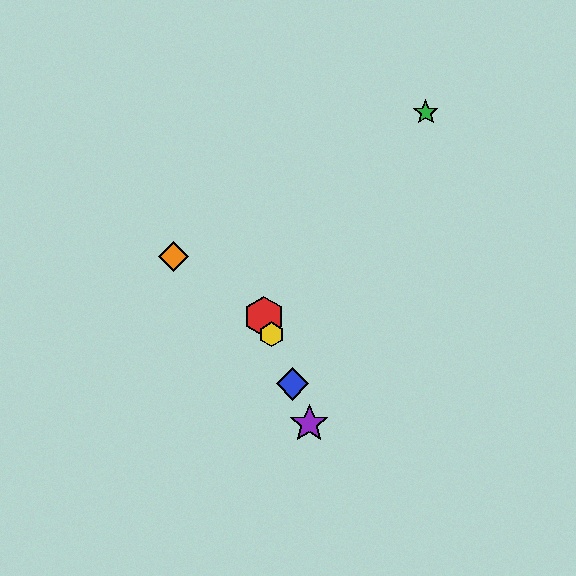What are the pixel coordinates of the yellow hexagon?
The yellow hexagon is at (271, 334).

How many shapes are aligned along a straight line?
4 shapes (the red hexagon, the blue diamond, the yellow hexagon, the purple star) are aligned along a straight line.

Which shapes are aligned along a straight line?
The red hexagon, the blue diamond, the yellow hexagon, the purple star are aligned along a straight line.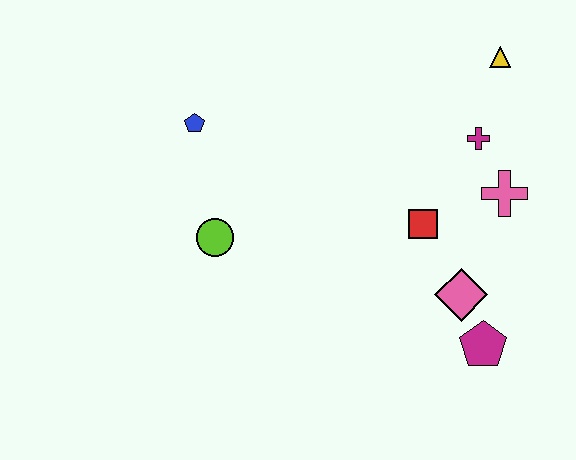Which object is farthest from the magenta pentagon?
The blue pentagon is farthest from the magenta pentagon.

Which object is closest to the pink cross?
The magenta cross is closest to the pink cross.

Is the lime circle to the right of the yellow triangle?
No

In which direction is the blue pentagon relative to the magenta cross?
The blue pentagon is to the left of the magenta cross.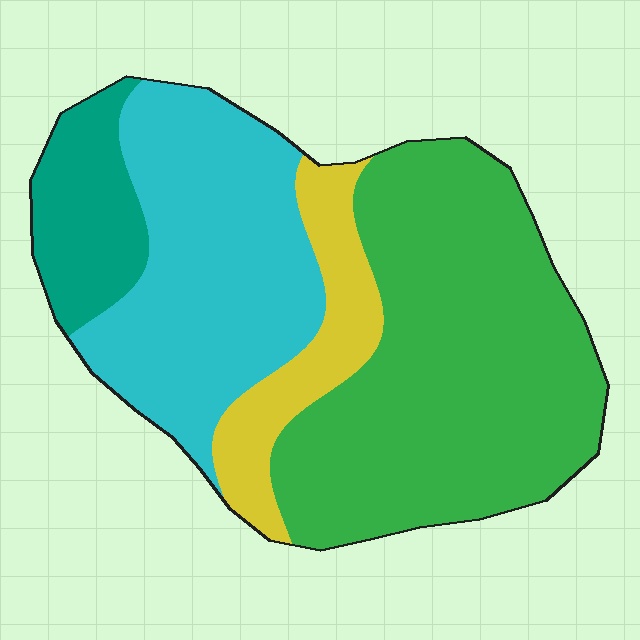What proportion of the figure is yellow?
Yellow covers 12% of the figure.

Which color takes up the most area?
Green, at roughly 45%.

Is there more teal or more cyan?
Cyan.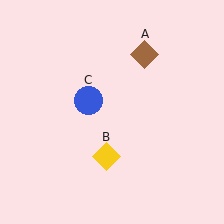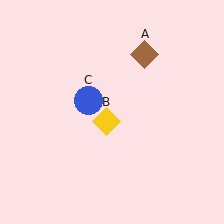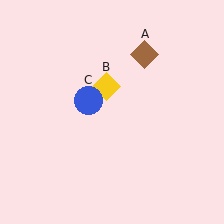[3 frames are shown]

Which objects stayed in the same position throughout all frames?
Brown diamond (object A) and blue circle (object C) remained stationary.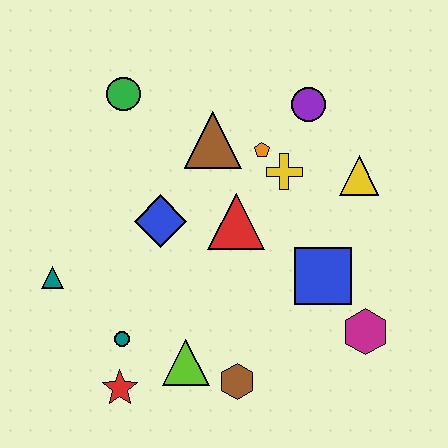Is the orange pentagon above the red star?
Yes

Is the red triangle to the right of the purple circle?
No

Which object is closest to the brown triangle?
The orange pentagon is closest to the brown triangle.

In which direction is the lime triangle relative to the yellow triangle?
The lime triangle is below the yellow triangle.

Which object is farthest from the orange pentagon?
The red star is farthest from the orange pentagon.